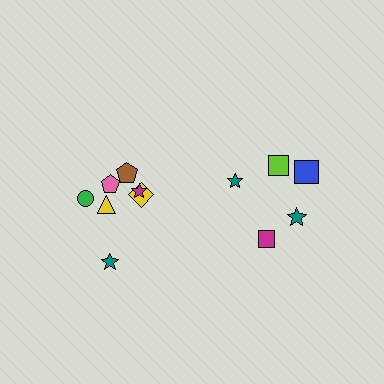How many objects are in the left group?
There are 7 objects.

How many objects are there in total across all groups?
There are 12 objects.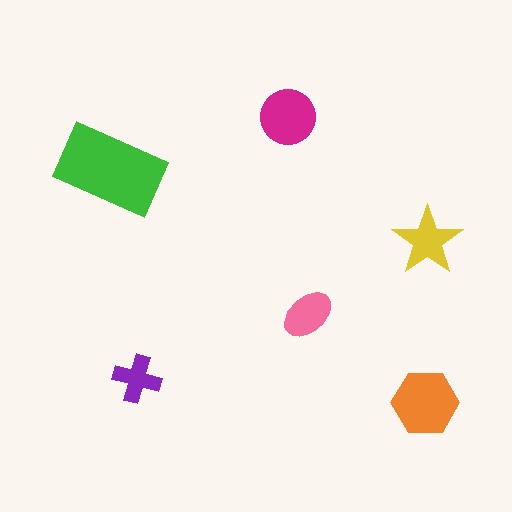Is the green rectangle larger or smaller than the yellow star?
Larger.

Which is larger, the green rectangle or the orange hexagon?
The green rectangle.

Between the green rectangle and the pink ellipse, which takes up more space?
The green rectangle.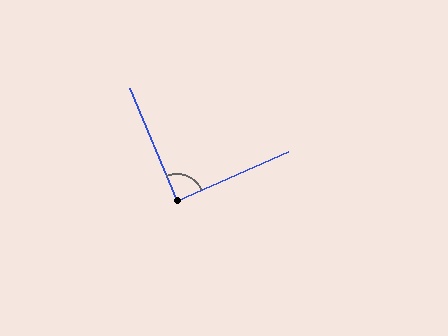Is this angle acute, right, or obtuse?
It is approximately a right angle.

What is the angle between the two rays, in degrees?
Approximately 88 degrees.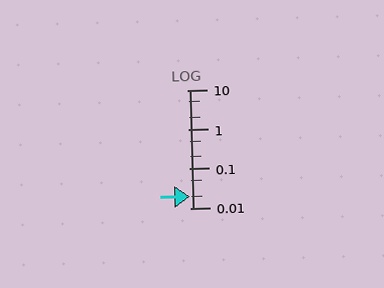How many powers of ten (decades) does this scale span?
The scale spans 3 decades, from 0.01 to 10.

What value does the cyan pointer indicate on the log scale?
The pointer indicates approximately 0.02.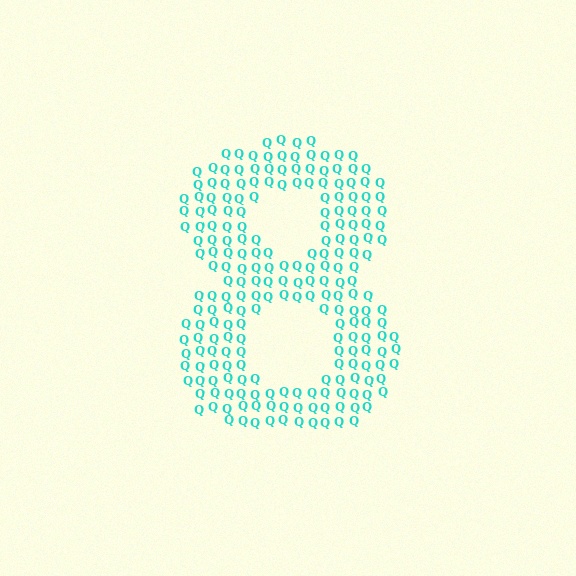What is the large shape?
The large shape is the digit 8.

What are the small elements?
The small elements are letter Q's.